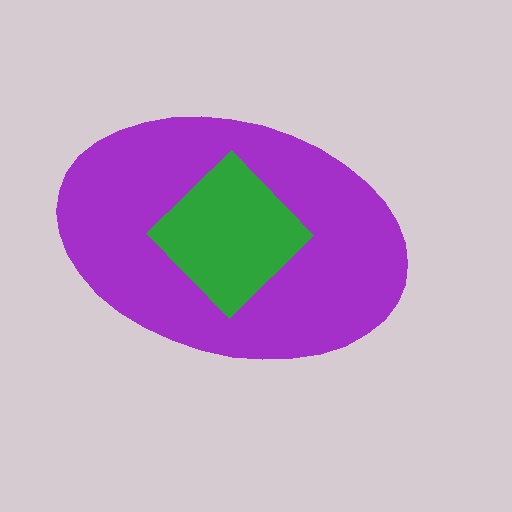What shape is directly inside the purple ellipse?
The green diamond.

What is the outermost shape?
The purple ellipse.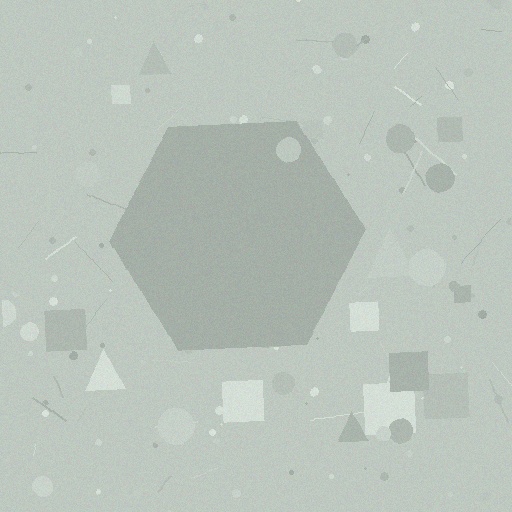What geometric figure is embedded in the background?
A hexagon is embedded in the background.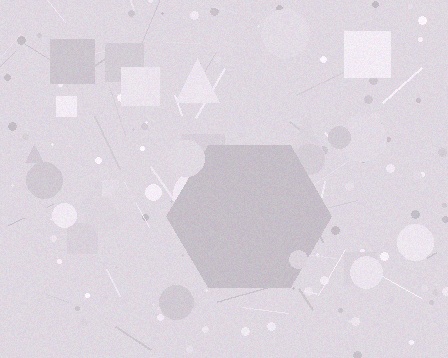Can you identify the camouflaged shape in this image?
The camouflaged shape is a hexagon.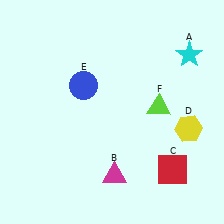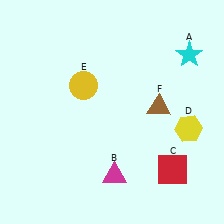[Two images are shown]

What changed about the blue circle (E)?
In Image 1, E is blue. In Image 2, it changed to yellow.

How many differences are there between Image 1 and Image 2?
There are 2 differences between the two images.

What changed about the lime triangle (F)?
In Image 1, F is lime. In Image 2, it changed to brown.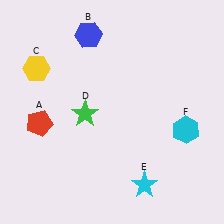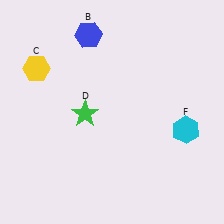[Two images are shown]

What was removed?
The red pentagon (A), the cyan star (E) were removed in Image 2.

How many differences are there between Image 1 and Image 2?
There are 2 differences between the two images.